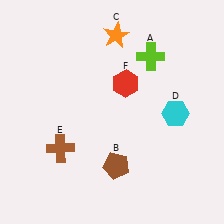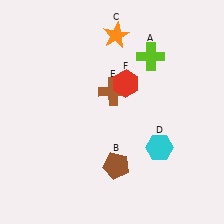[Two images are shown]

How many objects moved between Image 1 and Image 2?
2 objects moved between the two images.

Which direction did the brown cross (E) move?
The brown cross (E) moved up.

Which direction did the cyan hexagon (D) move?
The cyan hexagon (D) moved down.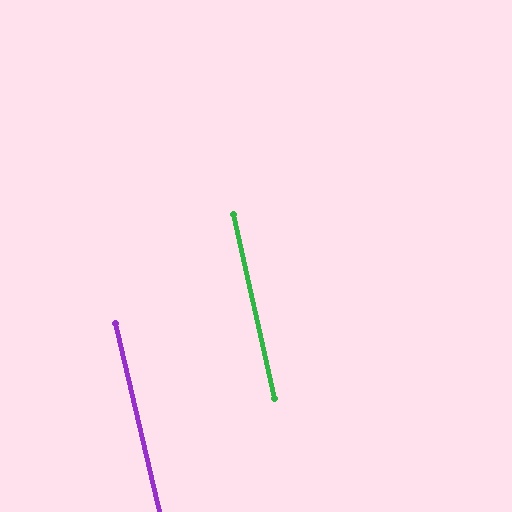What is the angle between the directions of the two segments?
Approximately 1 degree.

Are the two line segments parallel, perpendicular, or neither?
Parallel — their directions differ by only 0.5°.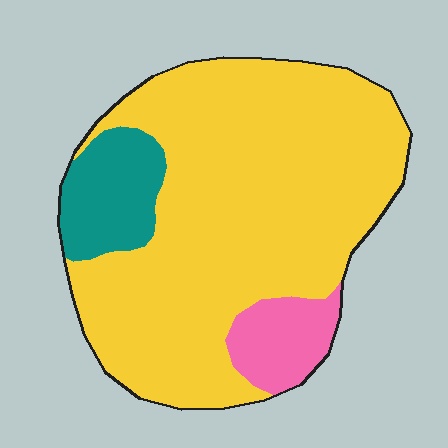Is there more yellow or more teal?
Yellow.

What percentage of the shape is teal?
Teal covers around 10% of the shape.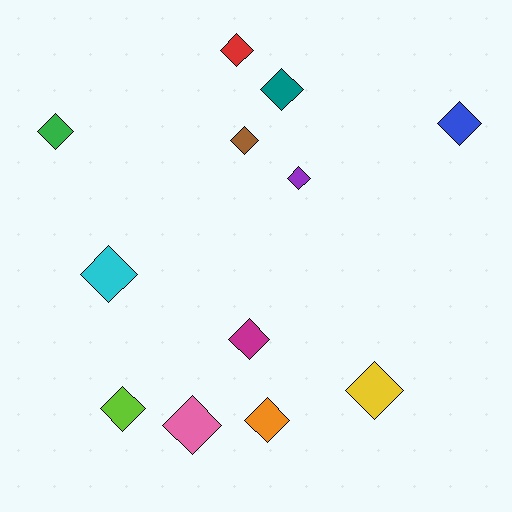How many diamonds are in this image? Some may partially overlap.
There are 12 diamonds.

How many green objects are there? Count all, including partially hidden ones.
There is 1 green object.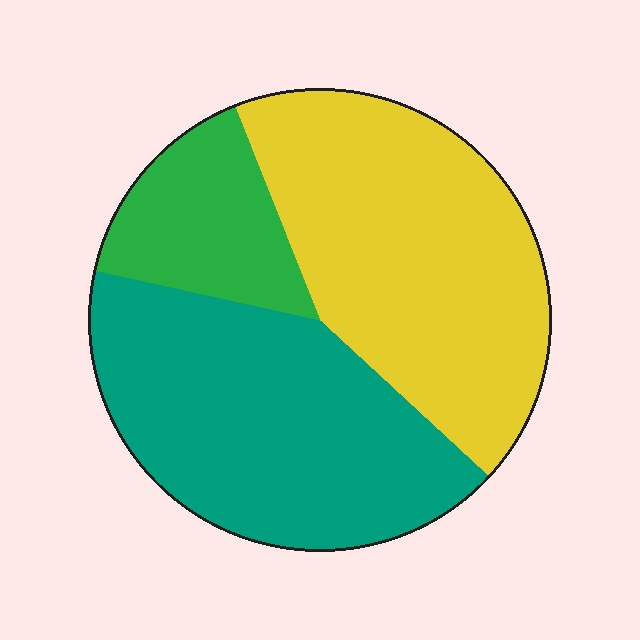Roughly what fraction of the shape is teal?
Teal covers 42% of the shape.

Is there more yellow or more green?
Yellow.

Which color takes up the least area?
Green, at roughly 15%.